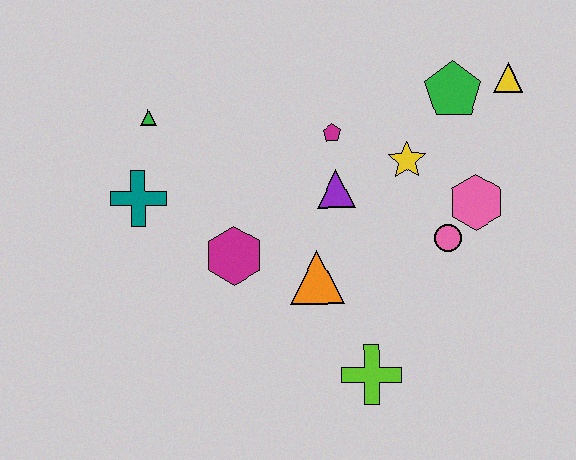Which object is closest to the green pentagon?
The yellow triangle is closest to the green pentagon.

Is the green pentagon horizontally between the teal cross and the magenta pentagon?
No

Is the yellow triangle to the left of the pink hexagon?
No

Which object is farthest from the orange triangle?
The yellow triangle is farthest from the orange triangle.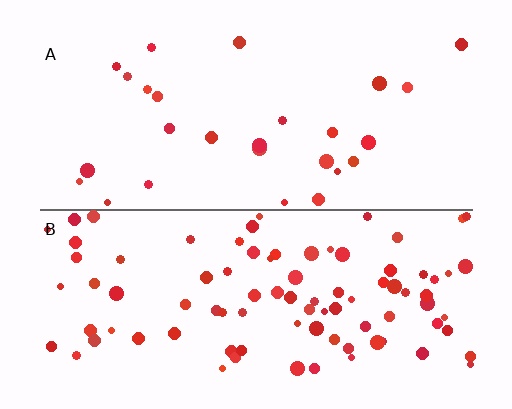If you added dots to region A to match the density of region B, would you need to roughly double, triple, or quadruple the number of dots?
Approximately triple.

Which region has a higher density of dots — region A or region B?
B (the bottom).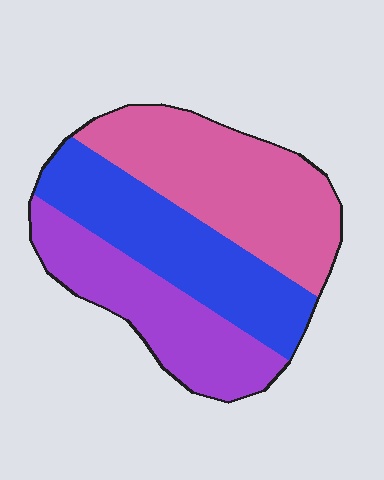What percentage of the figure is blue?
Blue takes up about one third (1/3) of the figure.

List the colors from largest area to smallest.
From largest to smallest: pink, blue, purple.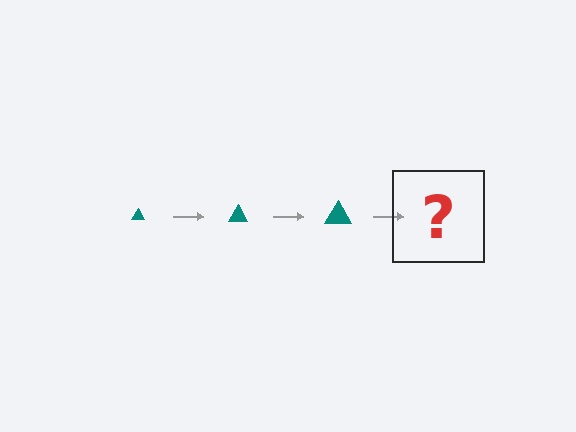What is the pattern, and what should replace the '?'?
The pattern is that the triangle gets progressively larger each step. The '?' should be a teal triangle, larger than the previous one.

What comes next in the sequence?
The next element should be a teal triangle, larger than the previous one.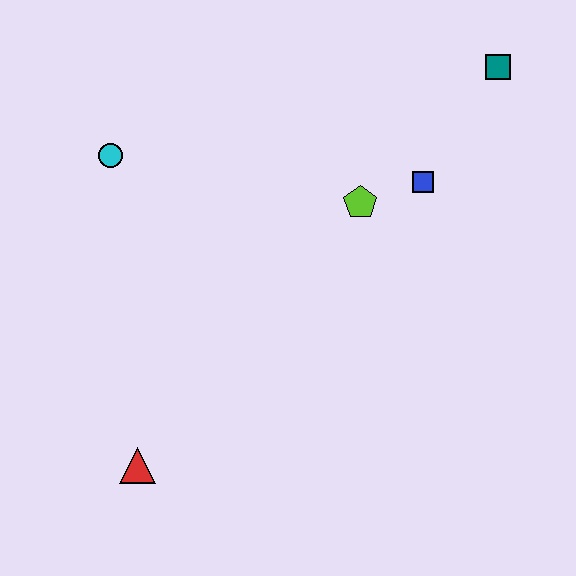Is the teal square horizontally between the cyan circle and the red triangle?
No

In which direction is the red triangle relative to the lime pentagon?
The red triangle is below the lime pentagon.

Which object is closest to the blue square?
The lime pentagon is closest to the blue square.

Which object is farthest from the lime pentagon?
The red triangle is farthest from the lime pentagon.